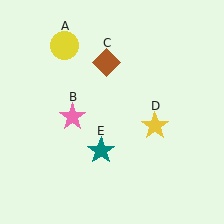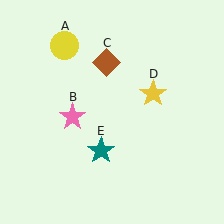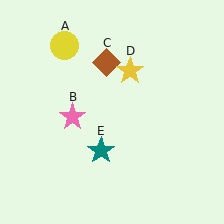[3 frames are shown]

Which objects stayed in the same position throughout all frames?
Yellow circle (object A) and pink star (object B) and brown diamond (object C) and teal star (object E) remained stationary.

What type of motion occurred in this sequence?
The yellow star (object D) rotated counterclockwise around the center of the scene.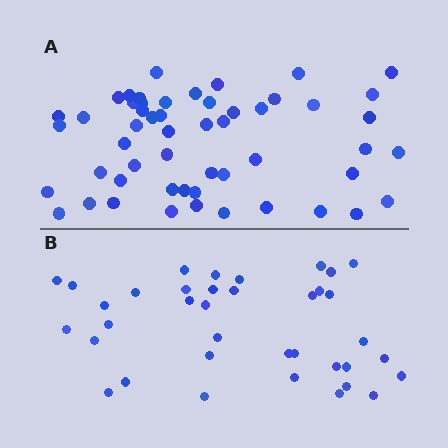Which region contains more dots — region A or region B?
Region A (the top region) has more dots.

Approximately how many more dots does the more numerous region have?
Region A has approximately 15 more dots than region B.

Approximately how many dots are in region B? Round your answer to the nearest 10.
About 40 dots. (The exact count is 37, which rounds to 40.)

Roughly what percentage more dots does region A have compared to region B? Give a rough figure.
About 45% more.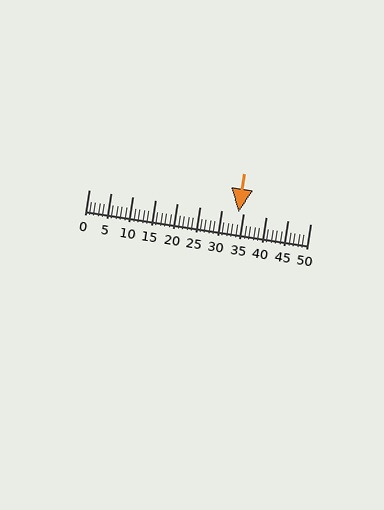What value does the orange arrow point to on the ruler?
The orange arrow points to approximately 34.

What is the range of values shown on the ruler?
The ruler shows values from 0 to 50.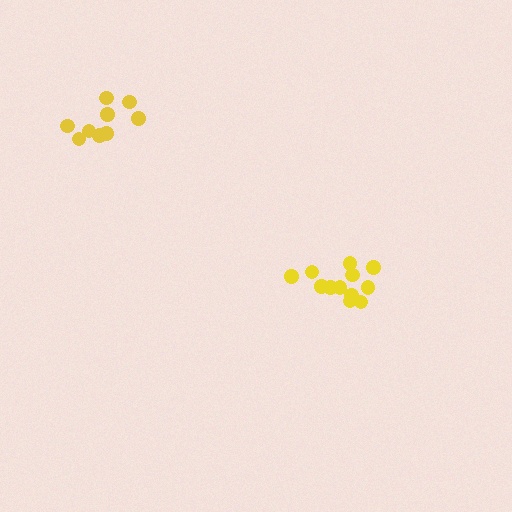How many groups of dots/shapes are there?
There are 2 groups.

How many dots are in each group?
Group 1: 12 dots, Group 2: 9 dots (21 total).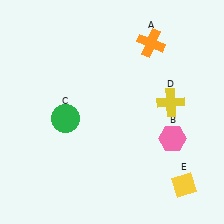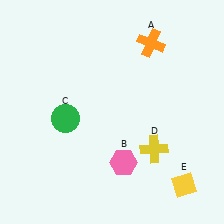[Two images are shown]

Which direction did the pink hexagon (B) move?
The pink hexagon (B) moved left.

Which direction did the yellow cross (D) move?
The yellow cross (D) moved down.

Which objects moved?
The objects that moved are: the pink hexagon (B), the yellow cross (D).